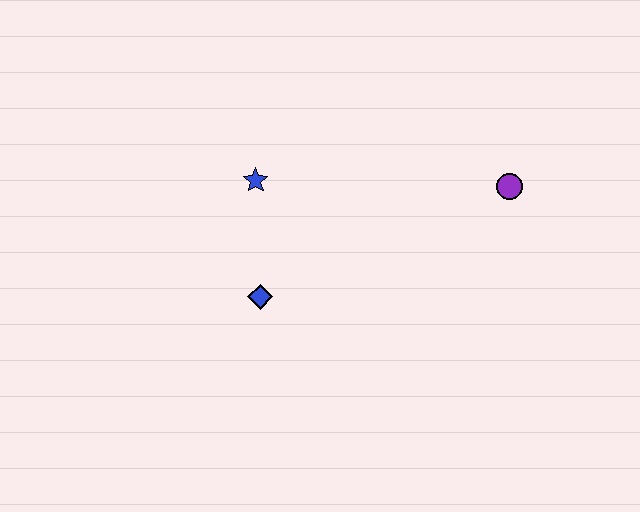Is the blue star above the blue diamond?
Yes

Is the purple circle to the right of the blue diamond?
Yes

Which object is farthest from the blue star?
The purple circle is farthest from the blue star.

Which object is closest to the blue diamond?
The blue star is closest to the blue diamond.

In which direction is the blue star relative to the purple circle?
The blue star is to the left of the purple circle.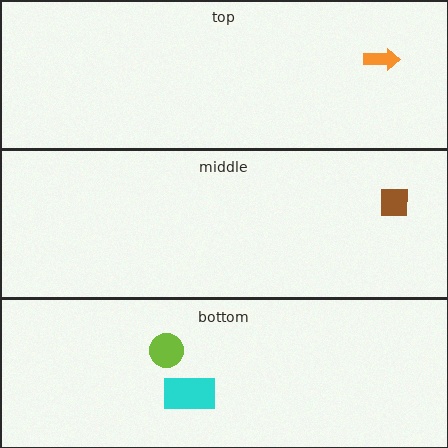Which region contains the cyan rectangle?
The bottom region.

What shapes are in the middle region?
The brown square.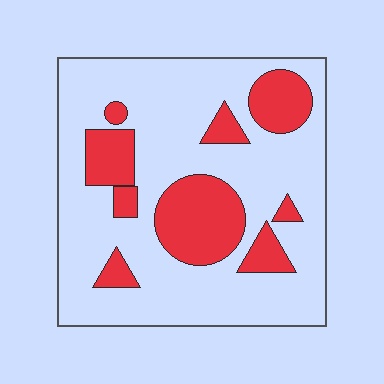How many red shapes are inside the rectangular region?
9.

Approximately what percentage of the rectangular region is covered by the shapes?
Approximately 25%.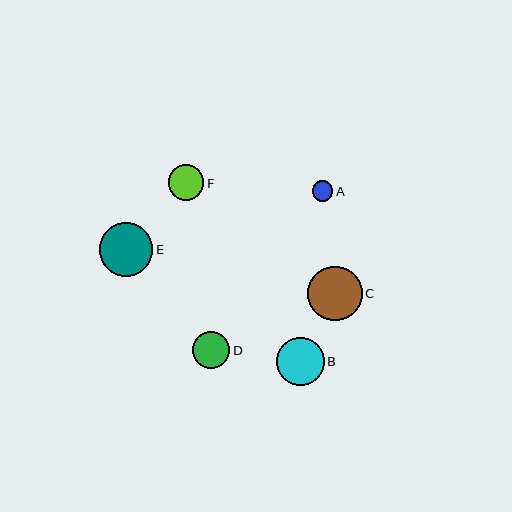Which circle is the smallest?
Circle A is the smallest with a size of approximately 21 pixels.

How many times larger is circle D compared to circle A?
Circle D is approximately 1.8 times the size of circle A.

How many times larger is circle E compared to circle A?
Circle E is approximately 2.6 times the size of circle A.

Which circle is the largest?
Circle C is the largest with a size of approximately 54 pixels.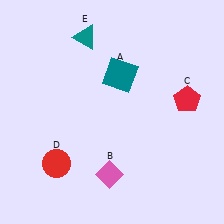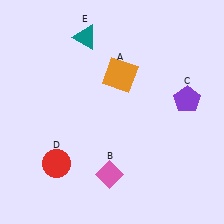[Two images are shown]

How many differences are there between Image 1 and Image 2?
There are 2 differences between the two images.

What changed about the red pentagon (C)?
In Image 1, C is red. In Image 2, it changed to purple.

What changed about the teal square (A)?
In Image 1, A is teal. In Image 2, it changed to orange.